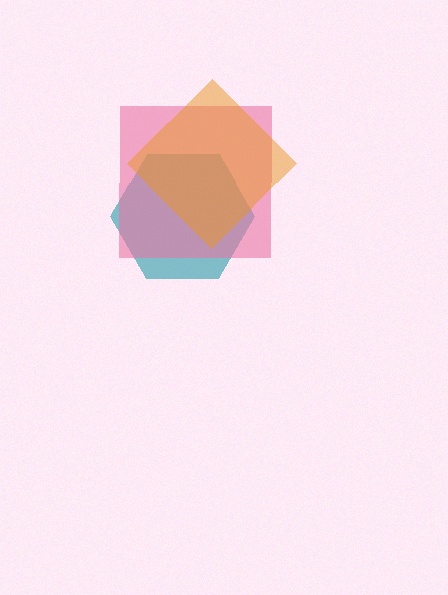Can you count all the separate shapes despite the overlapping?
Yes, there are 3 separate shapes.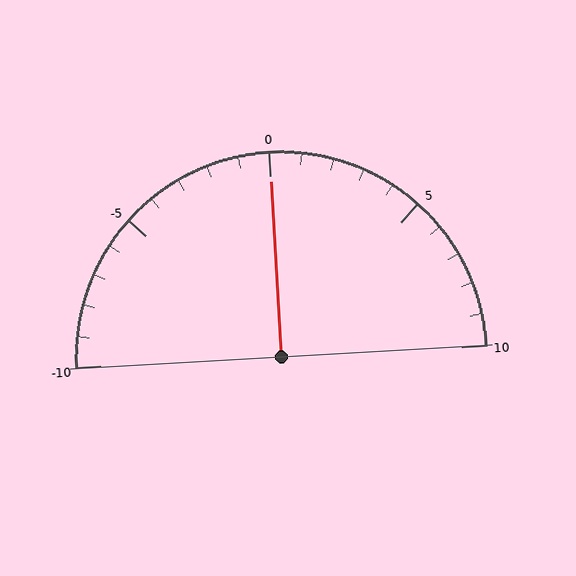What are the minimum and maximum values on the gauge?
The gauge ranges from -10 to 10.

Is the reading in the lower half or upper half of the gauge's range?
The reading is in the upper half of the range (-10 to 10).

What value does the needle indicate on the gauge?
The needle indicates approximately 0.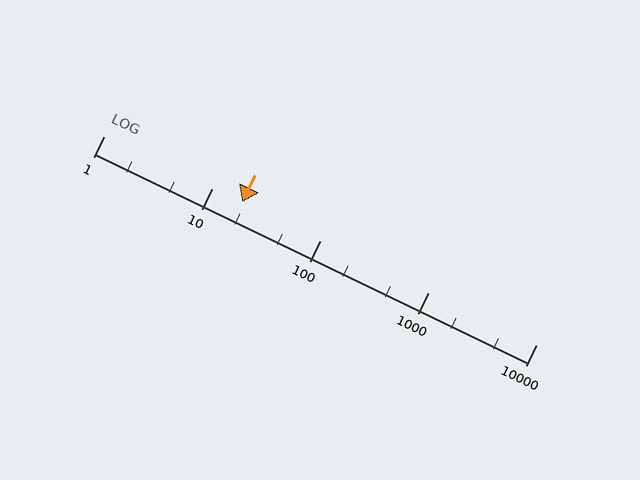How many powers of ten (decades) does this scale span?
The scale spans 4 decades, from 1 to 10000.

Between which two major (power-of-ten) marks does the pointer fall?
The pointer is between 10 and 100.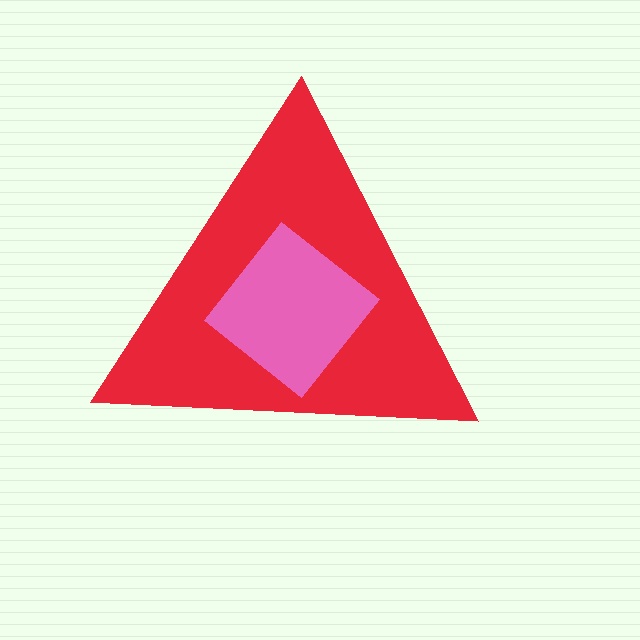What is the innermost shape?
The pink diamond.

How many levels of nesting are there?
2.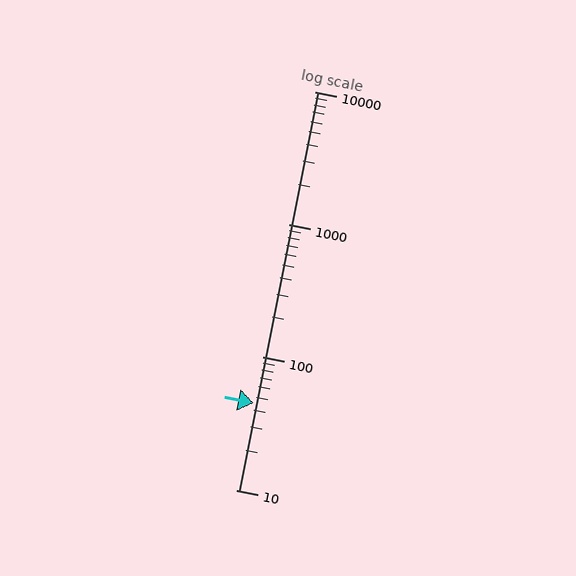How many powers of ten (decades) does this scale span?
The scale spans 3 decades, from 10 to 10000.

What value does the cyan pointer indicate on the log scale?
The pointer indicates approximately 45.